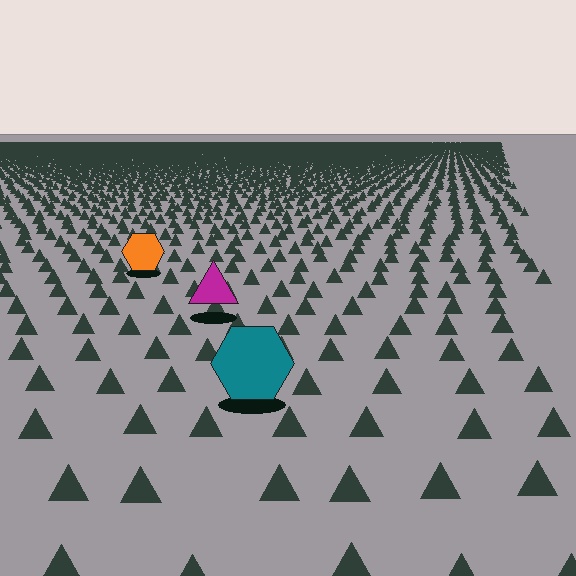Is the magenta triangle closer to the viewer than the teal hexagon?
No. The teal hexagon is closer — you can tell from the texture gradient: the ground texture is coarser near it.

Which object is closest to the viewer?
The teal hexagon is closest. The texture marks near it are larger and more spread out.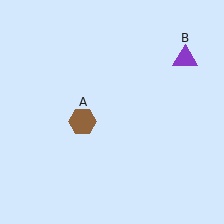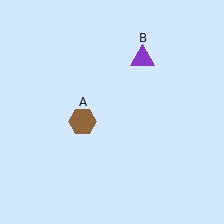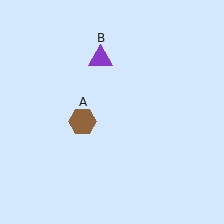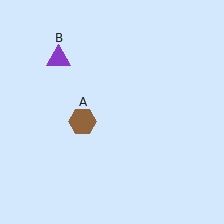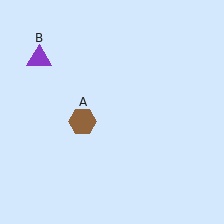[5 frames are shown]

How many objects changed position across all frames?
1 object changed position: purple triangle (object B).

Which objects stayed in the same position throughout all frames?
Brown hexagon (object A) remained stationary.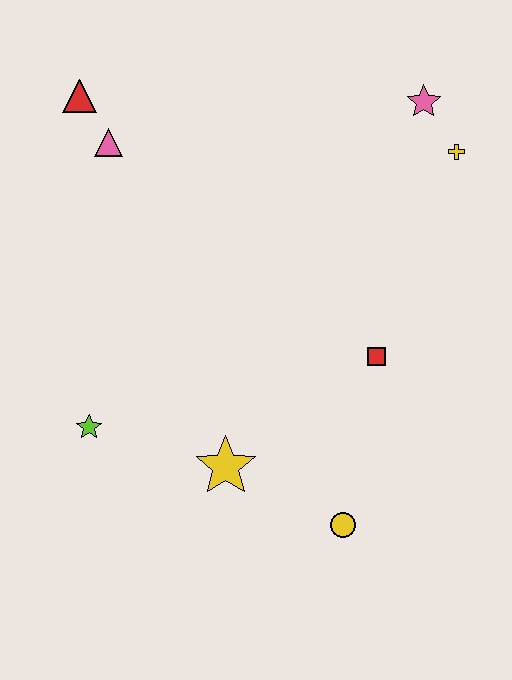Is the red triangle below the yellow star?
No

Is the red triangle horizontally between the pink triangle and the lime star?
No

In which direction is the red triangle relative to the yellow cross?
The red triangle is to the left of the yellow cross.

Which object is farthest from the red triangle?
The yellow circle is farthest from the red triangle.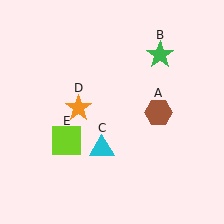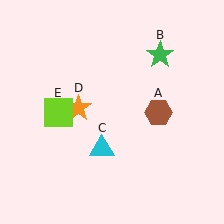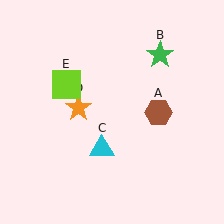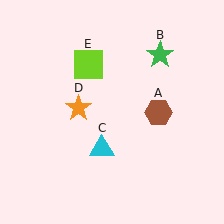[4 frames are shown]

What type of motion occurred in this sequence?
The lime square (object E) rotated clockwise around the center of the scene.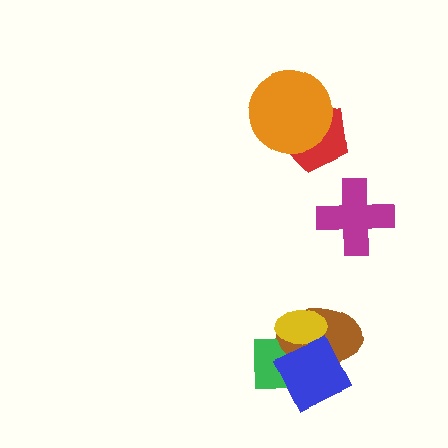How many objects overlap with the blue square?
3 objects overlap with the blue square.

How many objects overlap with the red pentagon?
1 object overlaps with the red pentagon.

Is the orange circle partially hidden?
No, no other shape covers it.